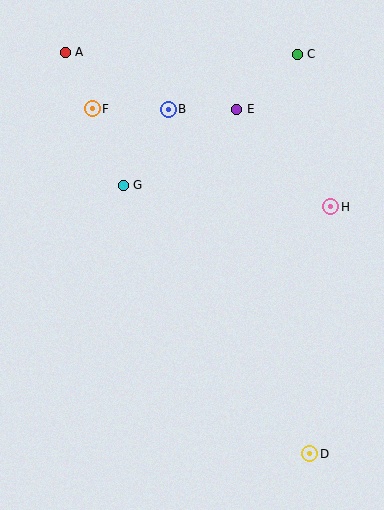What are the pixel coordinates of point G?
Point G is at (123, 185).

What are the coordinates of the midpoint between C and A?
The midpoint between C and A is at (181, 53).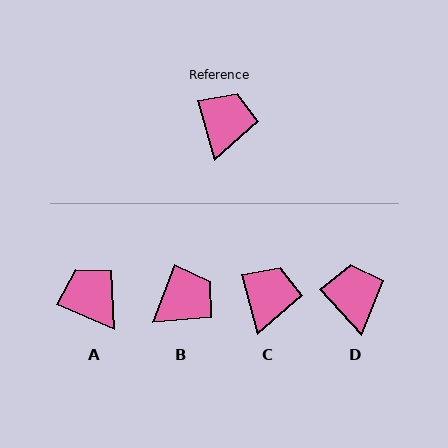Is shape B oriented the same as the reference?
No, it is off by about 36 degrees.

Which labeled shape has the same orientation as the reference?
C.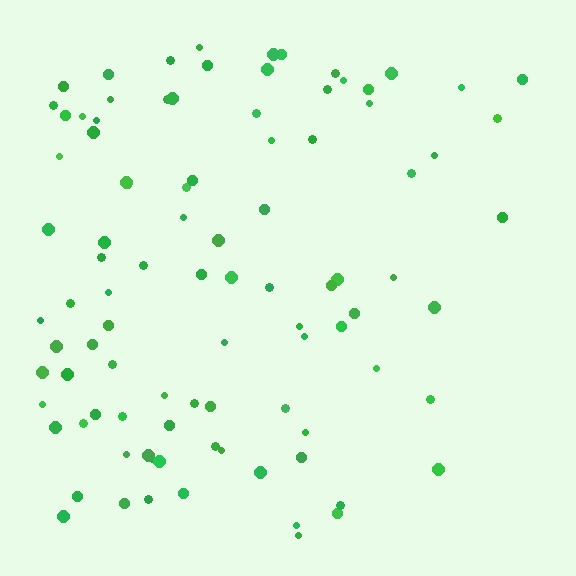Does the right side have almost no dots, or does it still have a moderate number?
Still a moderate number, just noticeably fewer than the left.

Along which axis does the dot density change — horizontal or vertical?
Horizontal.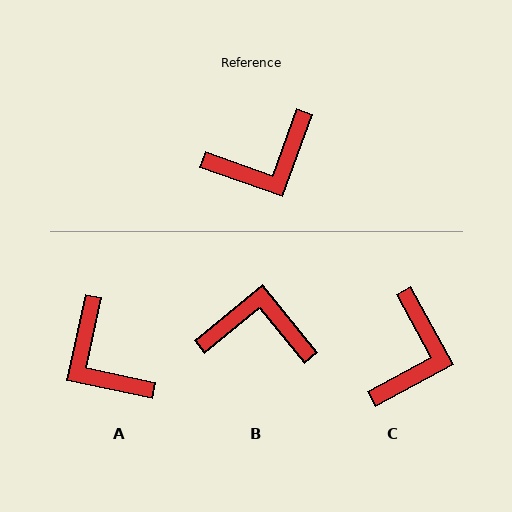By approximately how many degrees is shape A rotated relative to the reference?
Approximately 82 degrees clockwise.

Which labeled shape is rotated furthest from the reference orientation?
B, about 149 degrees away.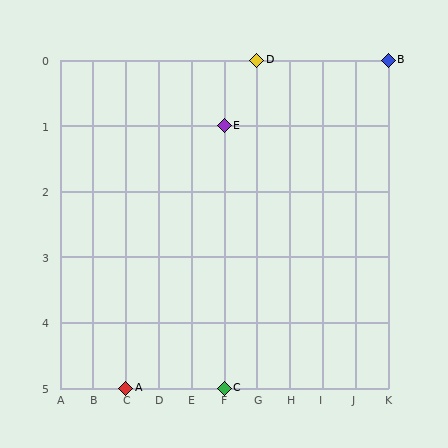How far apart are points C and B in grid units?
Points C and B are 5 columns and 5 rows apart (about 7.1 grid units diagonally).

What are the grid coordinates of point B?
Point B is at grid coordinates (K, 0).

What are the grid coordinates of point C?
Point C is at grid coordinates (F, 5).